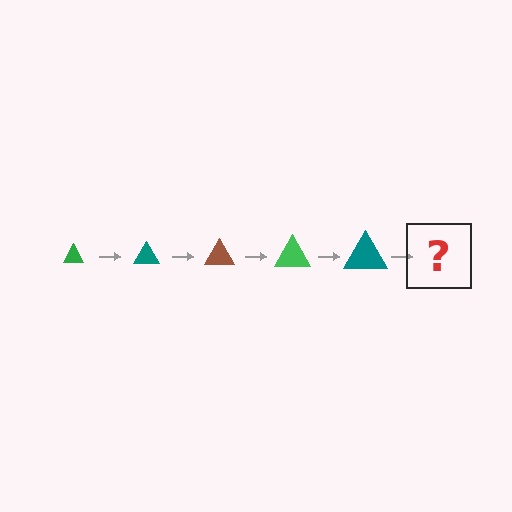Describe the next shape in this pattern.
It should be a brown triangle, larger than the previous one.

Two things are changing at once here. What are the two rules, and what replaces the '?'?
The two rules are that the triangle grows larger each step and the color cycles through green, teal, and brown. The '?' should be a brown triangle, larger than the previous one.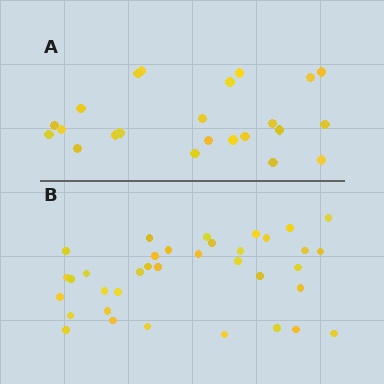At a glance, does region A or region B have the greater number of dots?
Region B (the bottom region) has more dots.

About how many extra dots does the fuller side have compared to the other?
Region B has approximately 15 more dots than region A.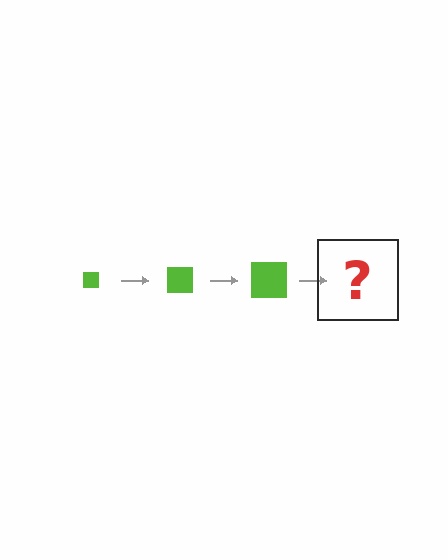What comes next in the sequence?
The next element should be a lime square, larger than the previous one.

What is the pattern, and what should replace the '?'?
The pattern is that the square gets progressively larger each step. The '?' should be a lime square, larger than the previous one.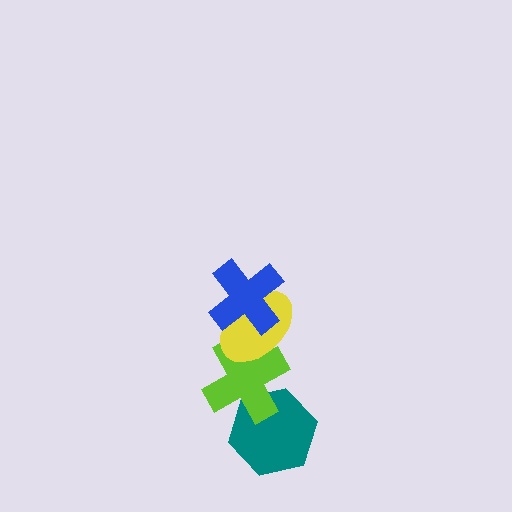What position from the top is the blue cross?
The blue cross is 1st from the top.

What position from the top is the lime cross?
The lime cross is 3rd from the top.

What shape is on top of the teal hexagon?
The lime cross is on top of the teal hexagon.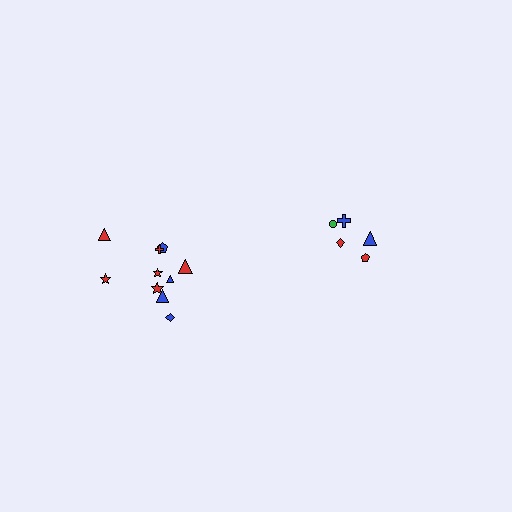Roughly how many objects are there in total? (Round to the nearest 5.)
Roughly 15 objects in total.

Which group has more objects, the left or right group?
The left group.